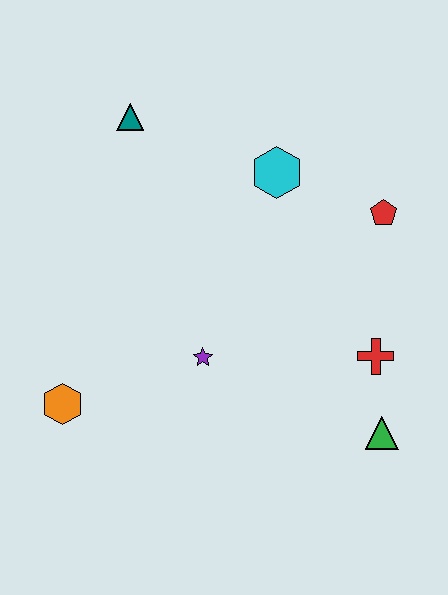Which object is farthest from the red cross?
The teal triangle is farthest from the red cross.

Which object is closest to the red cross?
The green triangle is closest to the red cross.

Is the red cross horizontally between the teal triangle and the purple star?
No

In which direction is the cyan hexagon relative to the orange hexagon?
The cyan hexagon is above the orange hexagon.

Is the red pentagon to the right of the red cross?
Yes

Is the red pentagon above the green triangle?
Yes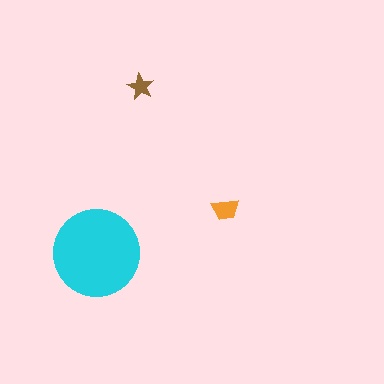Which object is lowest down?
The cyan circle is bottommost.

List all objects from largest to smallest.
The cyan circle, the orange trapezoid, the brown star.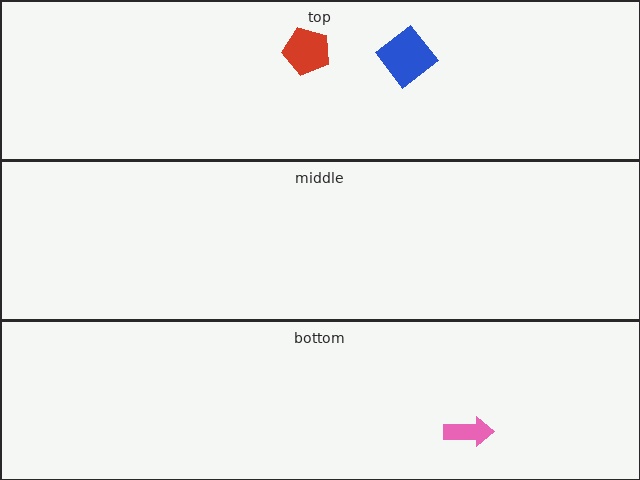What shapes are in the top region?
The blue diamond, the red pentagon.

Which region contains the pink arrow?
The bottom region.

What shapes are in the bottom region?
The pink arrow.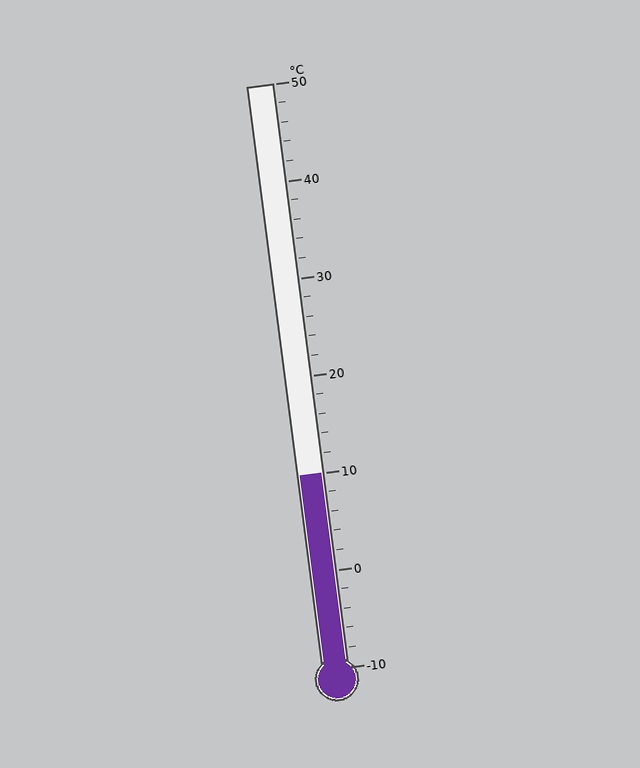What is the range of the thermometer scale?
The thermometer scale ranges from -10°C to 50°C.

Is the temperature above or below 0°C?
The temperature is above 0°C.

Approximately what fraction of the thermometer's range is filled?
The thermometer is filled to approximately 35% of its range.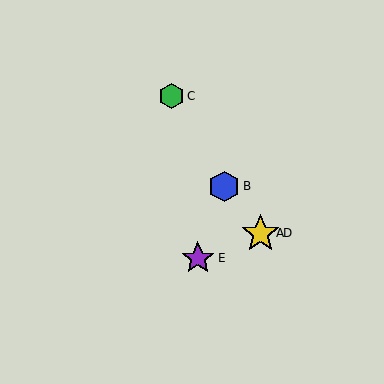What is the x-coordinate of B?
Object B is at x≈224.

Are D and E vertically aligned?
No, D is at x≈260 and E is at x≈198.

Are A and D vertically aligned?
Yes, both are at x≈260.